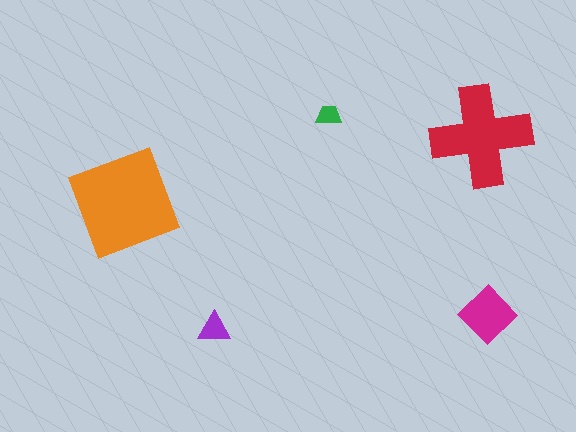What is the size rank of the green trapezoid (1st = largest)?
5th.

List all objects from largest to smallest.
The orange diamond, the red cross, the magenta diamond, the purple triangle, the green trapezoid.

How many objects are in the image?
There are 5 objects in the image.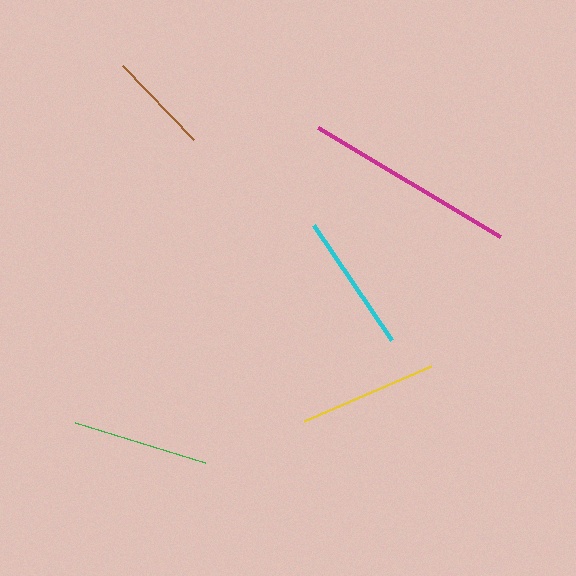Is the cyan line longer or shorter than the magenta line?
The magenta line is longer than the cyan line.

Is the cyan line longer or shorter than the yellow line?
The cyan line is longer than the yellow line.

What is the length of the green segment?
The green segment is approximately 135 pixels long.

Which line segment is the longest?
The magenta line is the longest at approximately 213 pixels.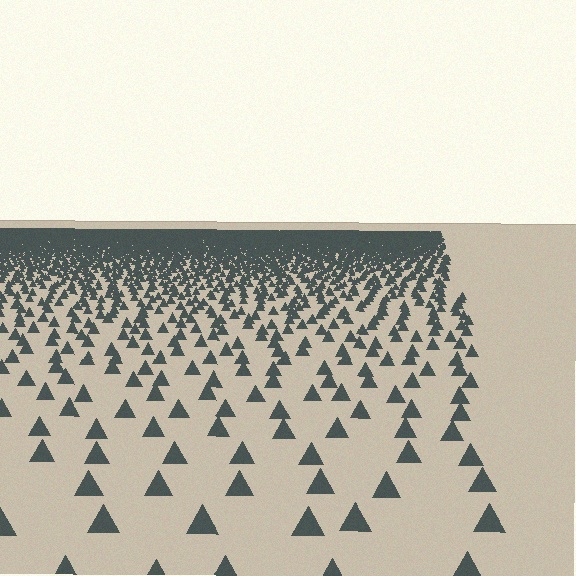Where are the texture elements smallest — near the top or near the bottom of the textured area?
Near the top.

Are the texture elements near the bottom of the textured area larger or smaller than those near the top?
Larger. Near the bottom, elements are closer to the viewer and appear at a bigger on-screen size.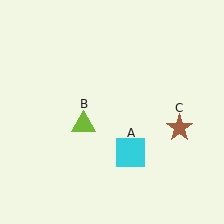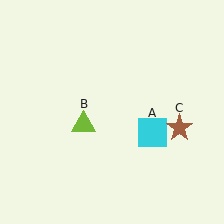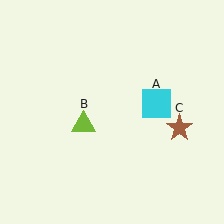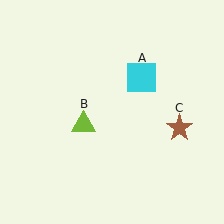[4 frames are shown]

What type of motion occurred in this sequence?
The cyan square (object A) rotated counterclockwise around the center of the scene.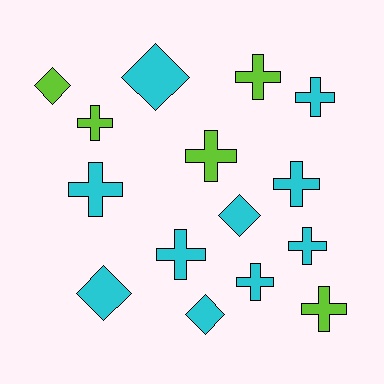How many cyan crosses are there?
There are 6 cyan crosses.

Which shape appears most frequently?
Cross, with 10 objects.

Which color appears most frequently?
Cyan, with 10 objects.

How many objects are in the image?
There are 15 objects.